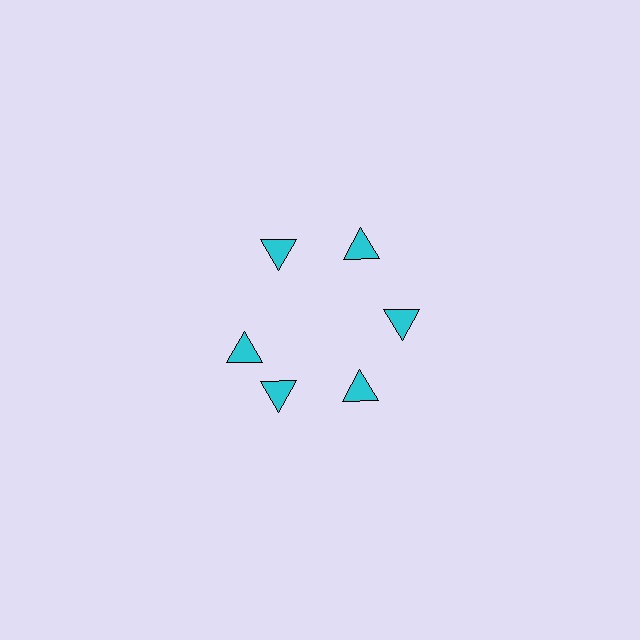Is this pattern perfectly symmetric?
No. The 6 cyan triangles are arranged in a ring, but one element near the 9 o'clock position is rotated out of alignment along the ring, breaking the 6-fold rotational symmetry.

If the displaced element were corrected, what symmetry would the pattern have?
It would have 6-fold rotational symmetry — the pattern would map onto itself every 60 degrees.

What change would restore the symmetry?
The symmetry would be restored by rotating it back into even spacing with its neighbors so that all 6 triangles sit at equal angles and equal distance from the center.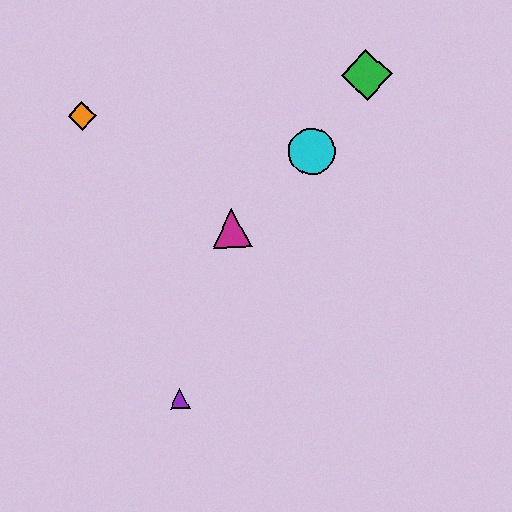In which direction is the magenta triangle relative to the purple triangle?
The magenta triangle is above the purple triangle.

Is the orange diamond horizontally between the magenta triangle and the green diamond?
No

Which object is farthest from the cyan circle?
The purple triangle is farthest from the cyan circle.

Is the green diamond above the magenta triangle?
Yes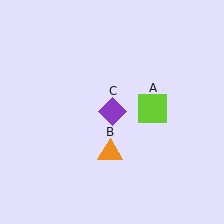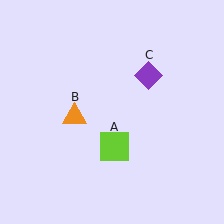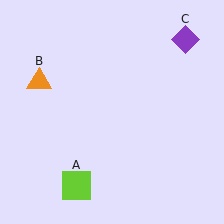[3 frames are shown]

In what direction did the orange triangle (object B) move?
The orange triangle (object B) moved up and to the left.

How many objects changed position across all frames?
3 objects changed position: lime square (object A), orange triangle (object B), purple diamond (object C).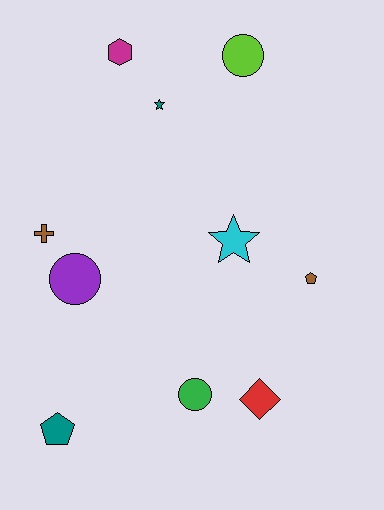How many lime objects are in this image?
There is 1 lime object.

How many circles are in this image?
There are 3 circles.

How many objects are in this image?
There are 10 objects.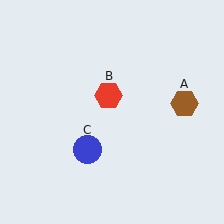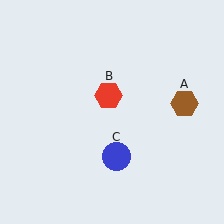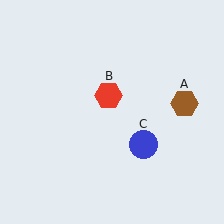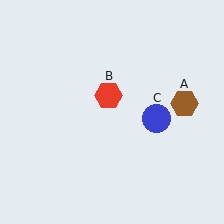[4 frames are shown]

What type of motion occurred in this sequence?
The blue circle (object C) rotated counterclockwise around the center of the scene.